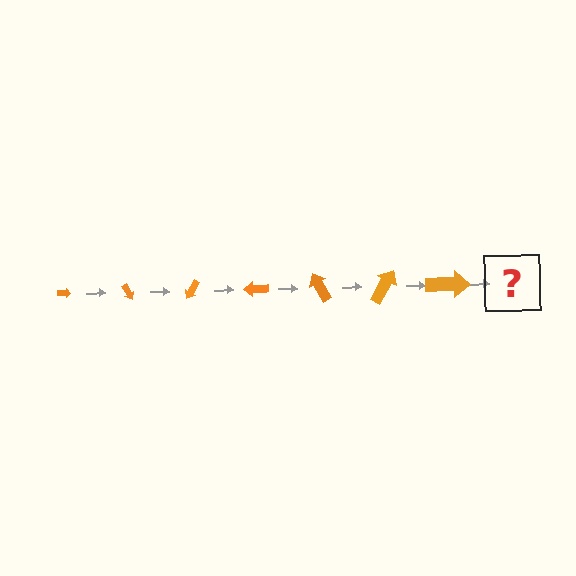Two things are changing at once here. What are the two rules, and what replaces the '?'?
The two rules are that the arrow grows larger each step and it rotates 60 degrees each step. The '?' should be an arrow, larger than the previous one and rotated 420 degrees from the start.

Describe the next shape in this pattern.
It should be an arrow, larger than the previous one and rotated 420 degrees from the start.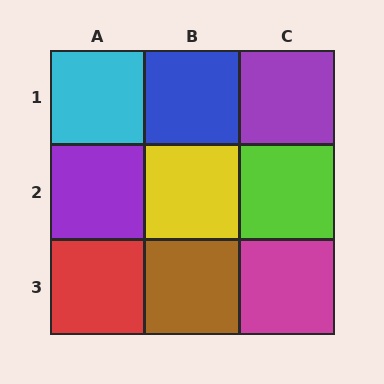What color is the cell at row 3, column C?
Magenta.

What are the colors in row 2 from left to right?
Purple, yellow, lime.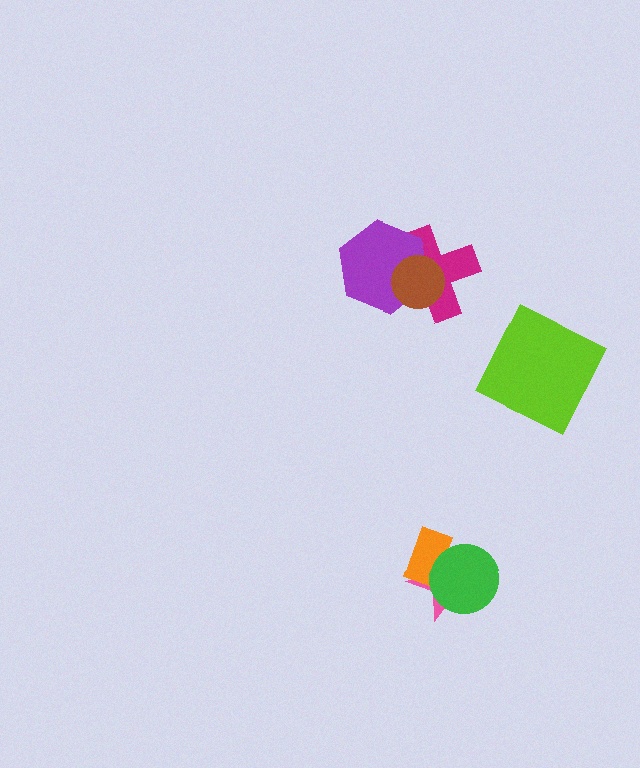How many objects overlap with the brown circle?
2 objects overlap with the brown circle.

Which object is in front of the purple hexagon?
The brown circle is in front of the purple hexagon.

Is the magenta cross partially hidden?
Yes, it is partially covered by another shape.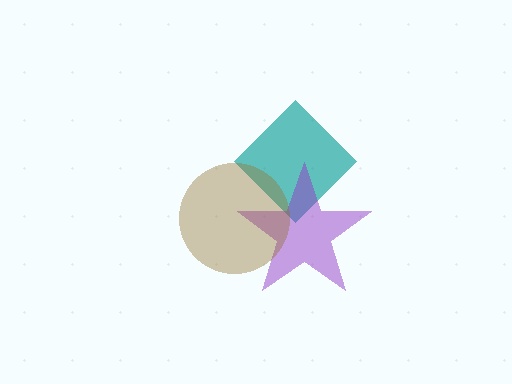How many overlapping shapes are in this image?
There are 3 overlapping shapes in the image.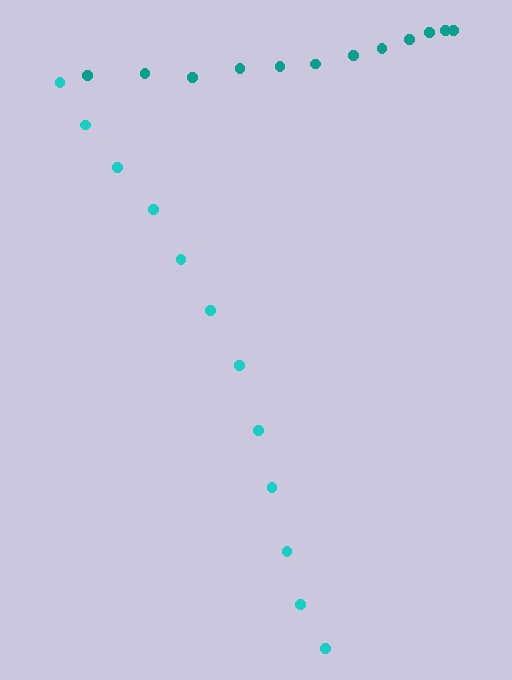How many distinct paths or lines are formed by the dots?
There are 2 distinct paths.